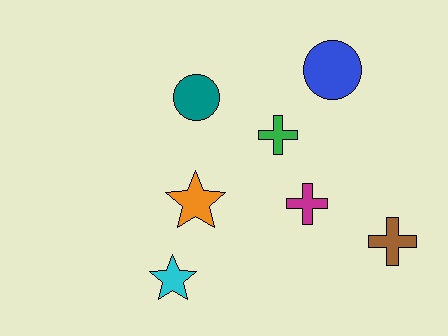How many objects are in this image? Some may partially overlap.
There are 7 objects.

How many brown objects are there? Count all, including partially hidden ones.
There is 1 brown object.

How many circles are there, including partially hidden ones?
There are 2 circles.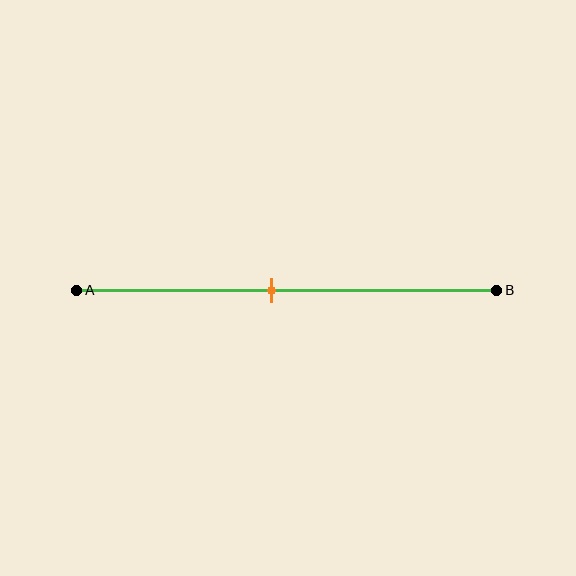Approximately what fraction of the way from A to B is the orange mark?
The orange mark is approximately 45% of the way from A to B.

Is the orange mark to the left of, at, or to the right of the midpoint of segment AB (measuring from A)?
The orange mark is to the left of the midpoint of segment AB.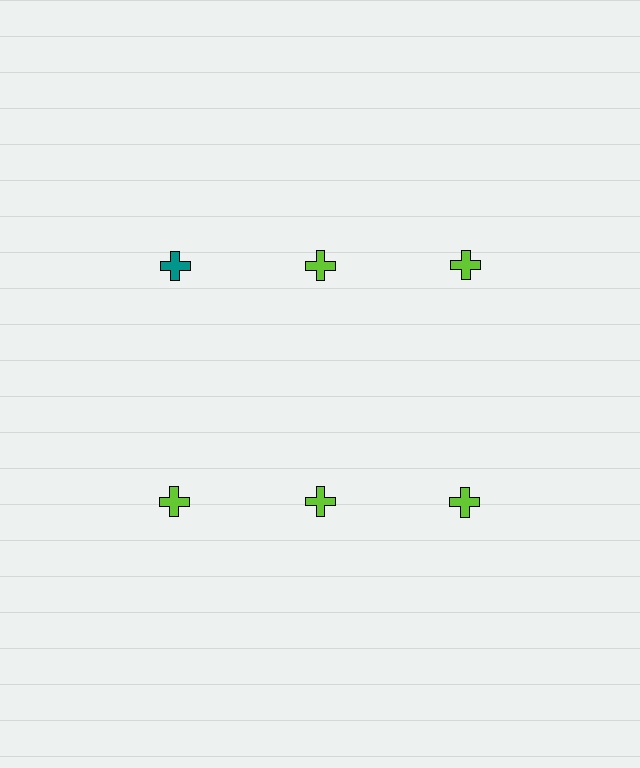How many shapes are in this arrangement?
There are 6 shapes arranged in a grid pattern.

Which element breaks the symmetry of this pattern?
The teal cross in the top row, leftmost column breaks the symmetry. All other shapes are lime crosses.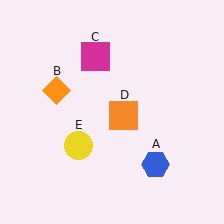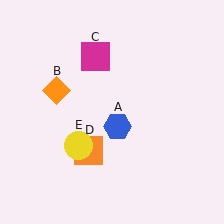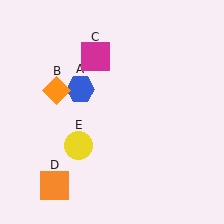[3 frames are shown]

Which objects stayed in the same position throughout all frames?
Orange diamond (object B) and magenta square (object C) and yellow circle (object E) remained stationary.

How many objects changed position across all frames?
2 objects changed position: blue hexagon (object A), orange square (object D).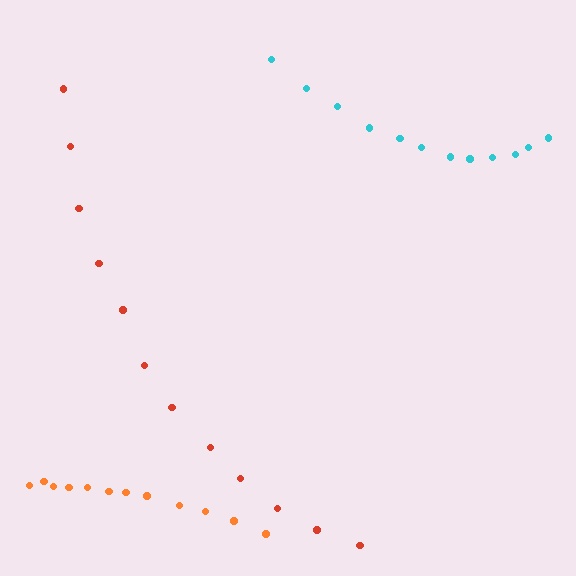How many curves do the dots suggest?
There are 3 distinct paths.